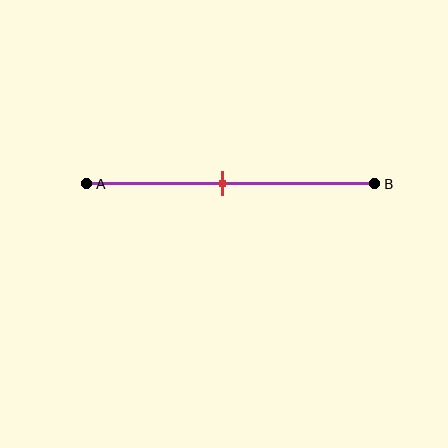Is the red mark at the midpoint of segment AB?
Yes, the mark is approximately at the midpoint.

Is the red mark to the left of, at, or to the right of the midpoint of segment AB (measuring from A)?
The red mark is approximately at the midpoint of segment AB.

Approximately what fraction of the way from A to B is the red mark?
The red mark is approximately 45% of the way from A to B.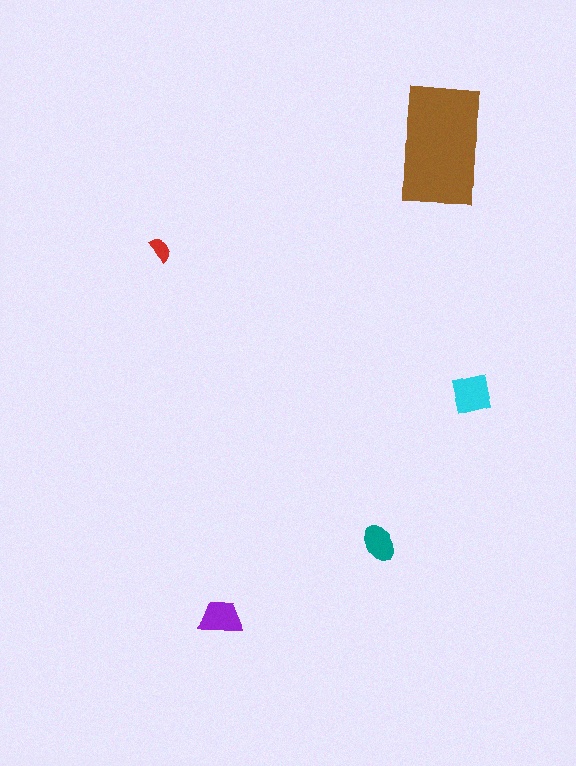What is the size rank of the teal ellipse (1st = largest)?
4th.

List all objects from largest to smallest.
The brown rectangle, the cyan square, the purple trapezoid, the teal ellipse, the red semicircle.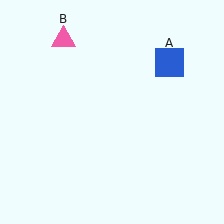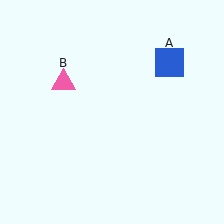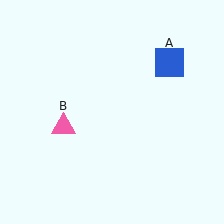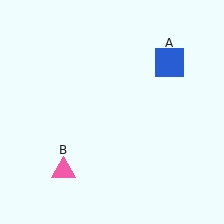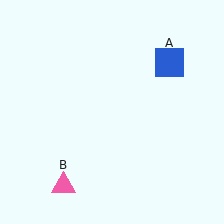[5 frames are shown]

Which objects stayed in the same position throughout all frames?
Blue square (object A) remained stationary.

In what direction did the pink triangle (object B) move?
The pink triangle (object B) moved down.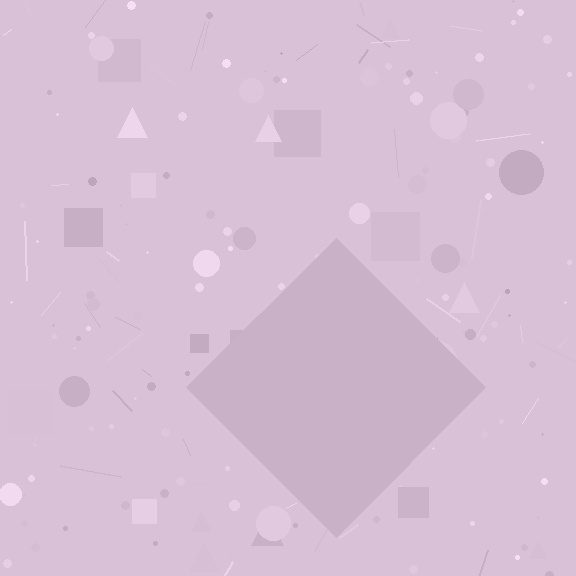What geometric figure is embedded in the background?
A diamond is embedded in the background.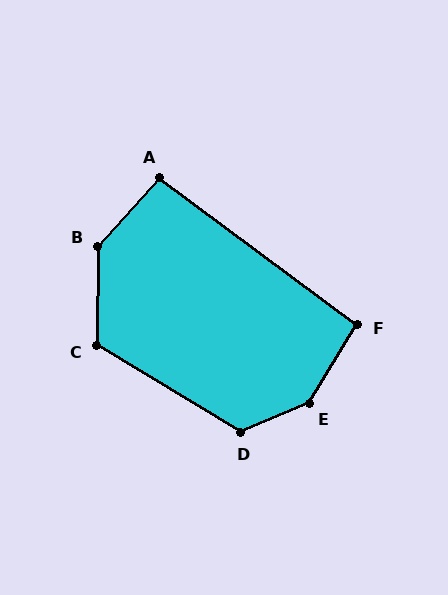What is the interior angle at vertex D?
Approximately 126 degrees (obtuse).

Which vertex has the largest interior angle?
E, at approximately 144 degrees.